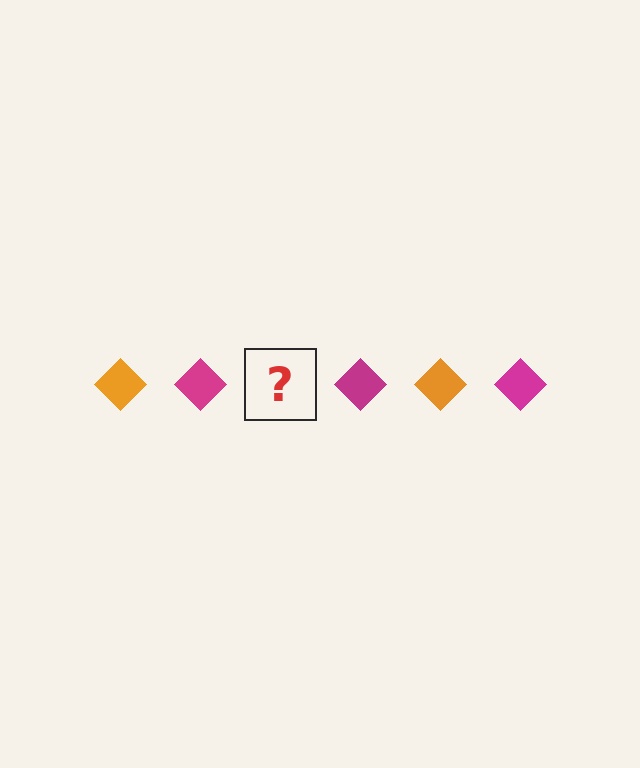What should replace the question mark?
The question mark should be replaced with an orange diamond.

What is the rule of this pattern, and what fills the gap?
The rule is that the pattern cycles through orange, magenta diamonds. The gap should be filled with an orange diamond.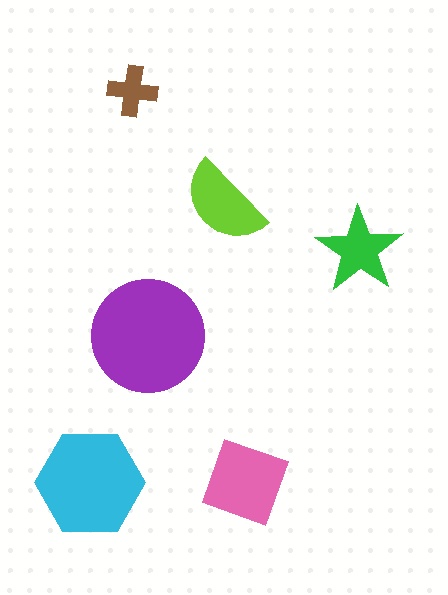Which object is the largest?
The purple circle.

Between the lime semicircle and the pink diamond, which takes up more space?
The pink diamond.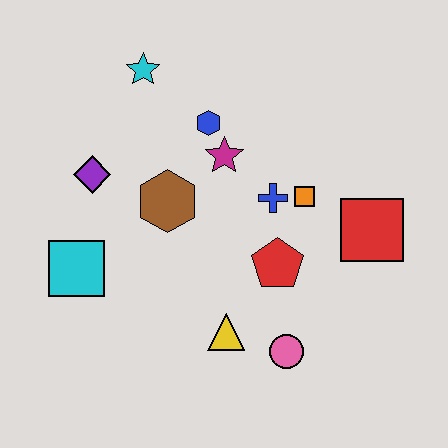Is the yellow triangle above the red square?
No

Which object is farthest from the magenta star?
The pink circle is farthest from the magenta star.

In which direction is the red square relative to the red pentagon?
The red square is to the right of the red pentagon.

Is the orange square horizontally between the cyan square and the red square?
Yes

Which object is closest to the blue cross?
The orange square is closest to the blue cross.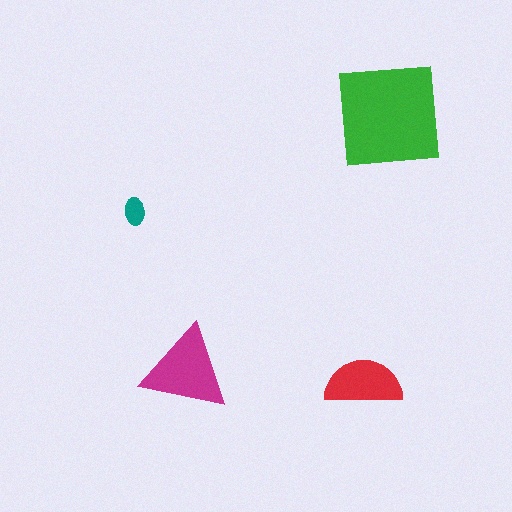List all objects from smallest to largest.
The teal ellipse, the red semicircle, the magenta triangle, the green square.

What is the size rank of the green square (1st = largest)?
1st.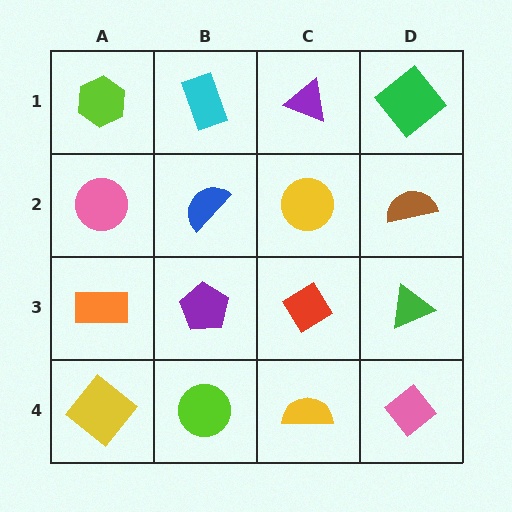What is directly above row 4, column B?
A purple pentagon.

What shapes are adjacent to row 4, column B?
A purple pentagon (row 3, column B), a yellow diamond (row 4, column A), a yellow semicircle (row 4, column C).